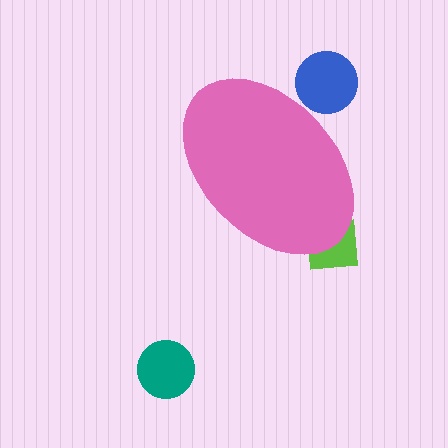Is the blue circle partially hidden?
Yes, the blue circle is partially hidden behind the pink ellipse.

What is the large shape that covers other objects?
A pink ellipse.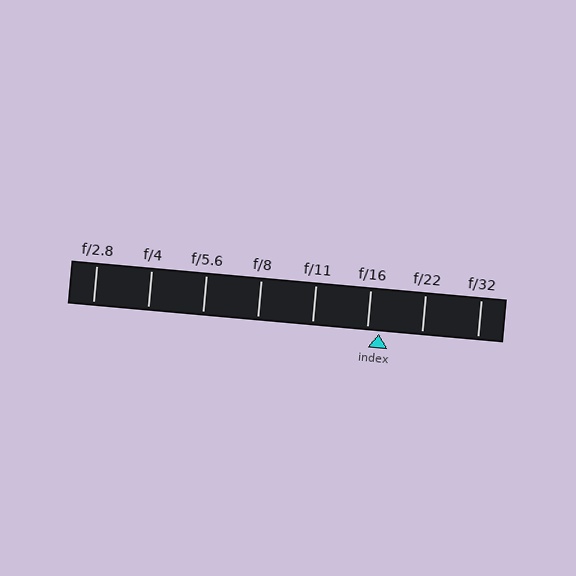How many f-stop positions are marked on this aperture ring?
There are 8 f-stop positions marked.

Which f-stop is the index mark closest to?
The index mark is closest to f/16.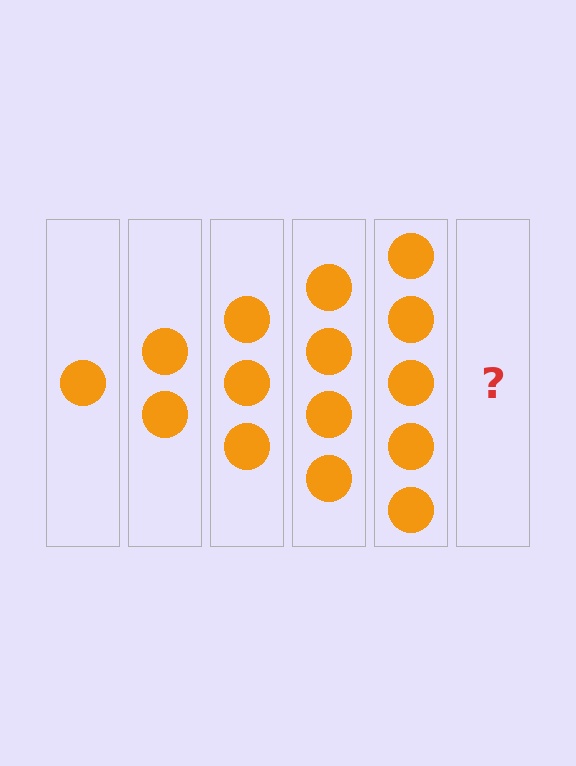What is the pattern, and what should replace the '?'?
The pattern is that each step adds one more circle. The '?' should be 6 circles.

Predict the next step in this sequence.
The next step is 6 circles.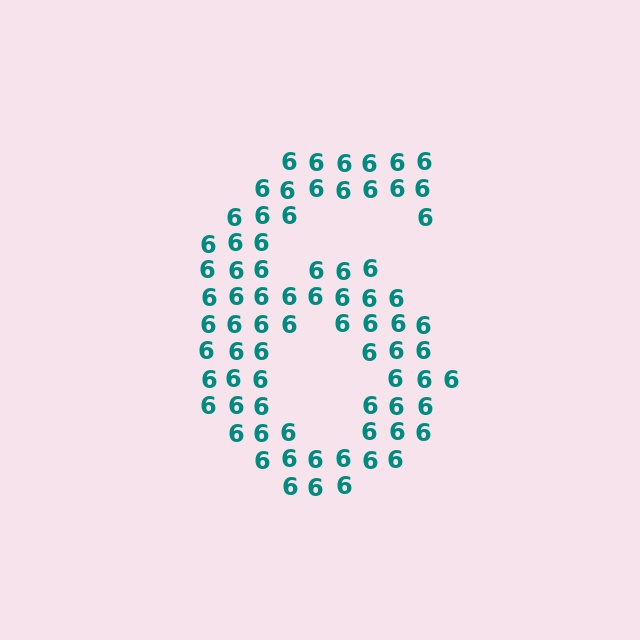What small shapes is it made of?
It is made of small digit 6's.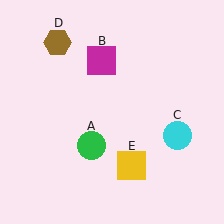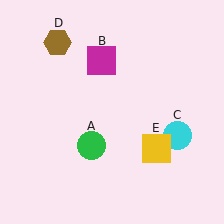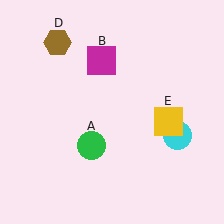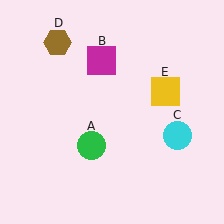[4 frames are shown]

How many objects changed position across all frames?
1 object changed position: yellow square (object E).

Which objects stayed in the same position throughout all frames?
Green circle (object A) and magenta square (object B) and cyan circle (object C) and brown hexagon (object D) remained stationary.